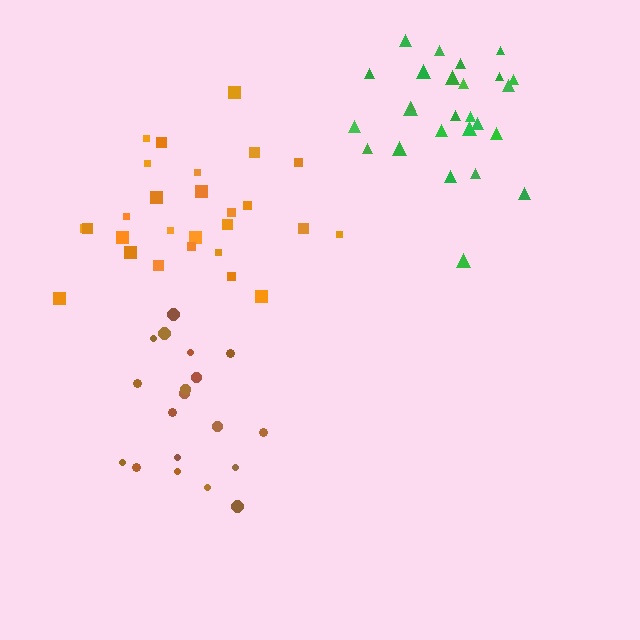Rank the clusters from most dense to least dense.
brown, green, orange.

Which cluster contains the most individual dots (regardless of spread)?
Orange (27).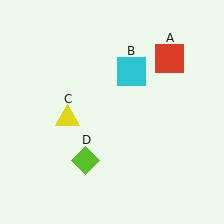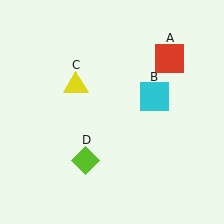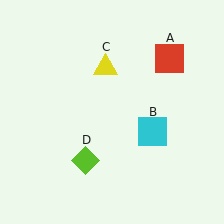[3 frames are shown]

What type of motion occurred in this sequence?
The cyan square (object B), yellow triangle (object C) rotated clockwise around the center of the scene.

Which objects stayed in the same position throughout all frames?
Red square (object A) and lime diamond (object D) remained stationary.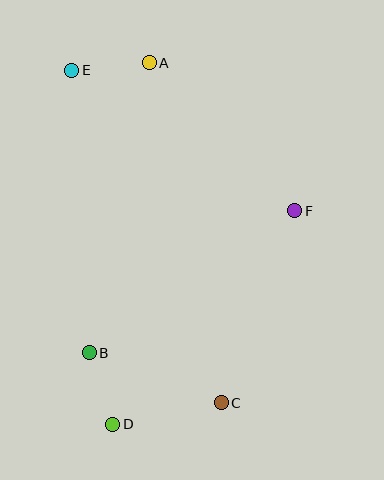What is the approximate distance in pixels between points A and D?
The distance between A and D is approximately 363 pixels.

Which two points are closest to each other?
Points B and D are closest to each other.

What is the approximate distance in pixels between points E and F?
The distance between E and F is approximately 263 pixels.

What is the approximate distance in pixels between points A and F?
The distance between A and F is approximately 207 pixels.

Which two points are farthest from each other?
Points C and E are farthest from each other.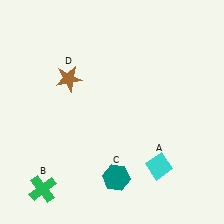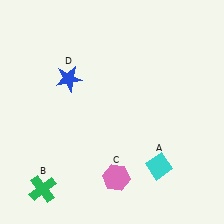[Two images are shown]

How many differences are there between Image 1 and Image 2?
There are 2 differences between the two images.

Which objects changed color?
C changed from teal to pink. D changed from brown to blue.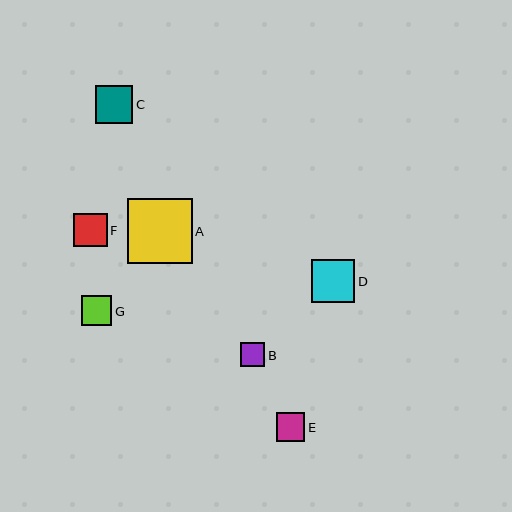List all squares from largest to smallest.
From largest to smallest: A, D, C, F, G, E, B.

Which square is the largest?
Square A is the largest with a size of approximately 65 pixels.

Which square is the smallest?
Square B is the smallest with a size of approximately 24 pixels.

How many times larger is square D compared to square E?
Square D is approximately 1.5 times the size of square E.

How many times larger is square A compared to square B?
Square A is approximately 2.7 times the size of square B.